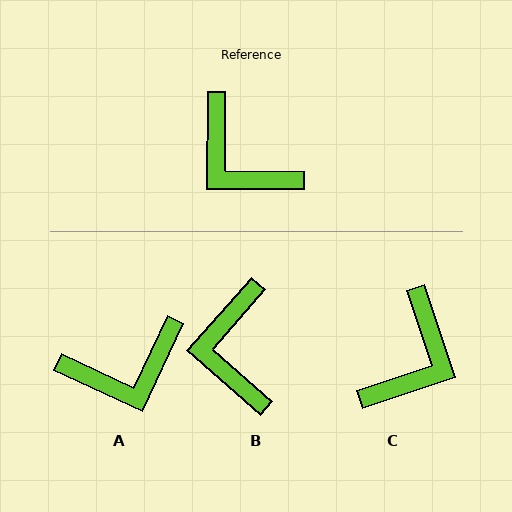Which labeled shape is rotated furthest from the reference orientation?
C, about 109 degrees away.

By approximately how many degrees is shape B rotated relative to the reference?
Approximately 41 degrees clockwise.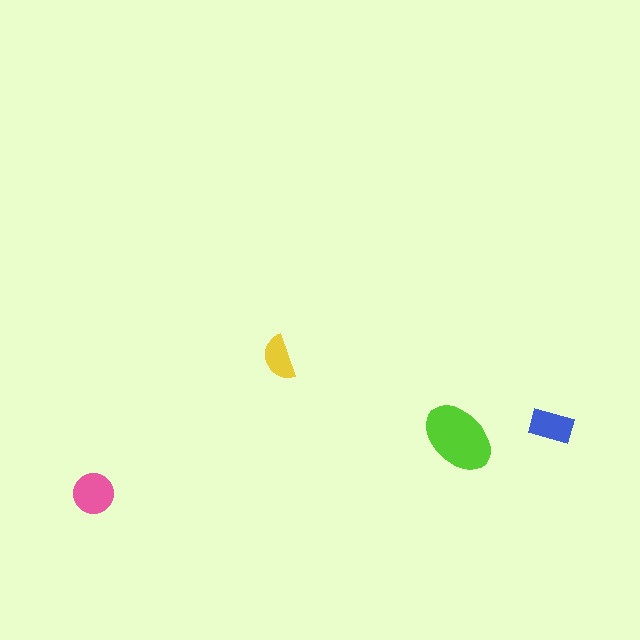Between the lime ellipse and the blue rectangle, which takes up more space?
The lime ellipse.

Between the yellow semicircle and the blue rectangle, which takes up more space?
The blue rectangle.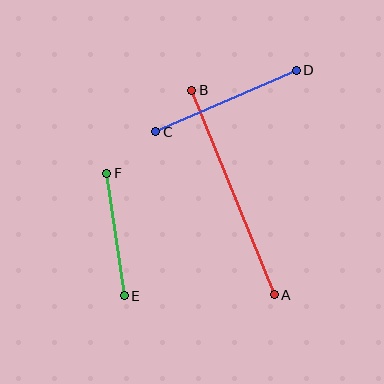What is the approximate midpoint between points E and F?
The midpoint is at approximately (115, 234) pixels.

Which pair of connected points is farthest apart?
Points A and B are farthest apart.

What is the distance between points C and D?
The distance is approximately 154 pixels.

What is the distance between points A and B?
The distance is approximately 221 pixels.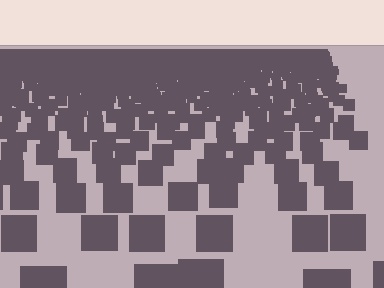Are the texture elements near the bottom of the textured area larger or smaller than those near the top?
Larger. Near the bottom, elements are closer to the viewer and appear at a bigger on-screen size.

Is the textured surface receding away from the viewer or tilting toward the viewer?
The surface is receding away from the viewer. Texture elements get smaller and denser toward the top.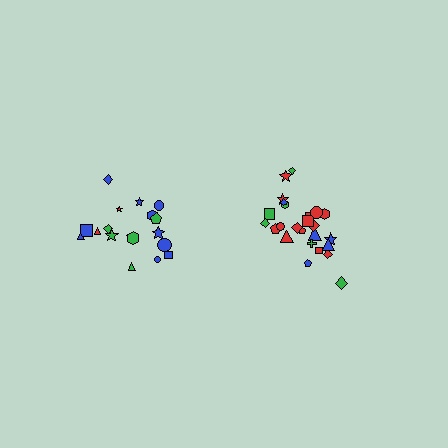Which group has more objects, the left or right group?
The right group.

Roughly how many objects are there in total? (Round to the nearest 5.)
Roughly 45 objects in total.